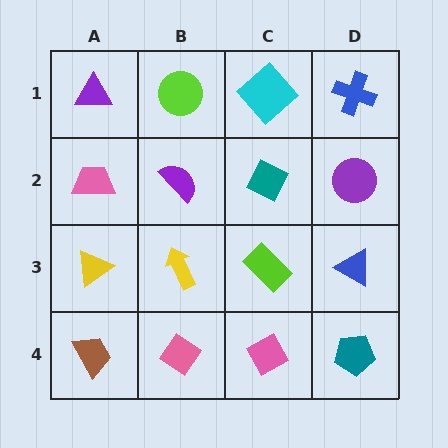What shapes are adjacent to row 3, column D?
A purple circle (row 2, column D), a teal pentagon (row 4, column D), a lime rectangle (row 3, column C).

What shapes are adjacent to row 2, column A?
A purple triangle (row 1, column A), a yellow triangle (row 3, column A), a purple semicircle (row 2, column B).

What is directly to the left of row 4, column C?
A pink diamond.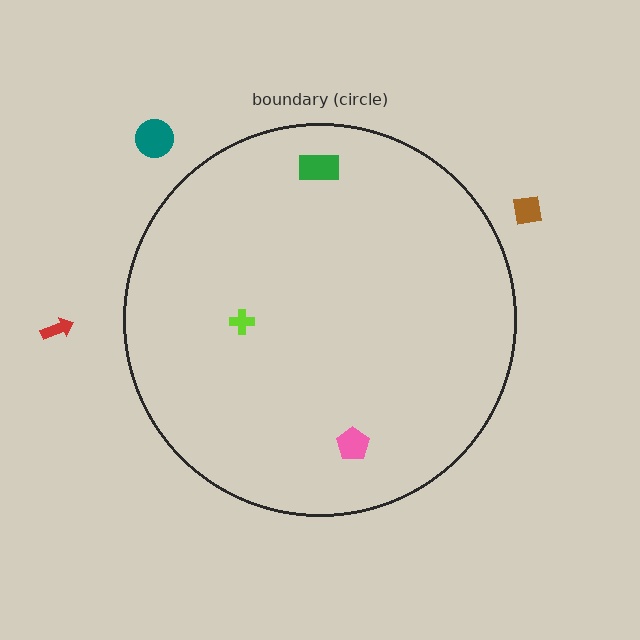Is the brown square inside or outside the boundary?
Outside.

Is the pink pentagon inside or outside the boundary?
Inside.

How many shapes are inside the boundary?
3 inside, 3 outside.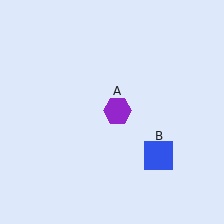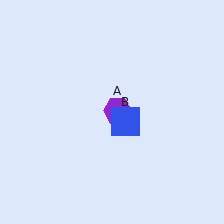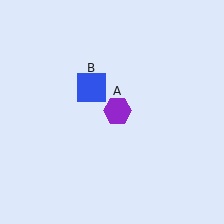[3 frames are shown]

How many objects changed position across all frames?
1 object changed position: blue square (object B).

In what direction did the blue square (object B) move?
The blue square (object B) moved up and to the left.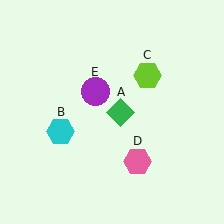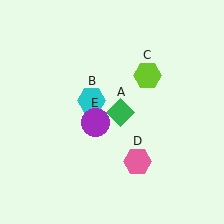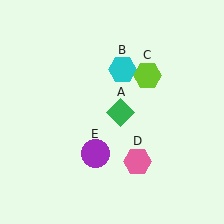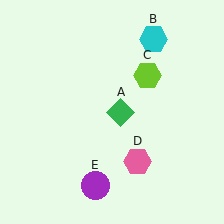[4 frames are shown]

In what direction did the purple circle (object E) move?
The purple circle (object E) moved down.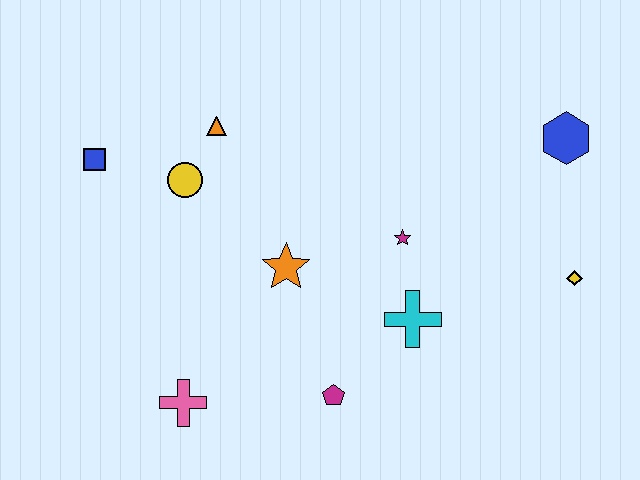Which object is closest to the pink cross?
The magenta pentagon is closest to the pink cross.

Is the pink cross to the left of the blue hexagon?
Yes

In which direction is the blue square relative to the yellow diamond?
The blue square is to the left of the yellow diamond.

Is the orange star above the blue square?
No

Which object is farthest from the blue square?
The yellow diamond is farthest from the blue square.